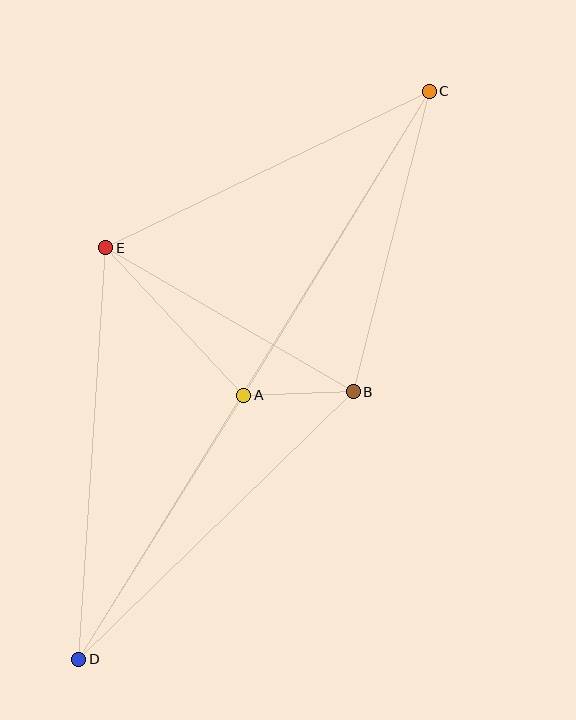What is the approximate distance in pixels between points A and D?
The distance between A and D is approximately 311 pixels.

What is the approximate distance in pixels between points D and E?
The distance between D and E is approximately 412 pixels.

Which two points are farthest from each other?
Points C and D are farthest from each other.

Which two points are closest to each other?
Points A and B are closest to each other.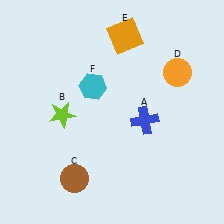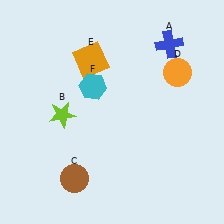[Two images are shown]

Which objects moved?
The objects that moved are: the blue cross (A), the orange square (E).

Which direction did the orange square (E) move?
The orange square (E) moved left.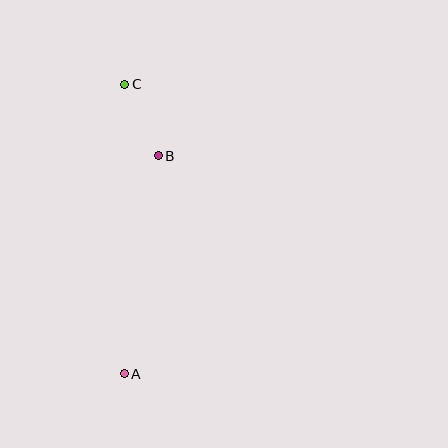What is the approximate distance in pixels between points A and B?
The distance between A and B is approximately 221 pixels.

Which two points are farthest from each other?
Points A and C are farthest from each other.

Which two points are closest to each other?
Points B and C are closest to each other.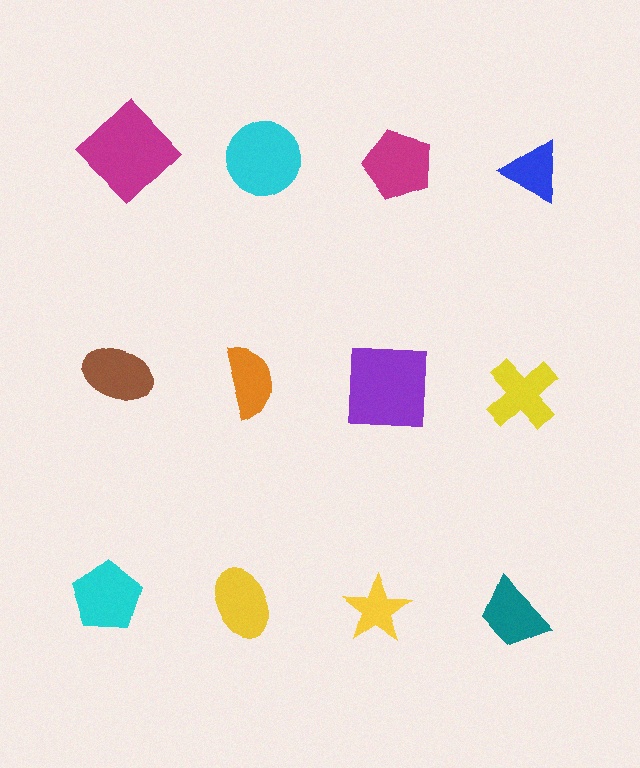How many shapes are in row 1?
4 shapes.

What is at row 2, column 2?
An orange semicircle.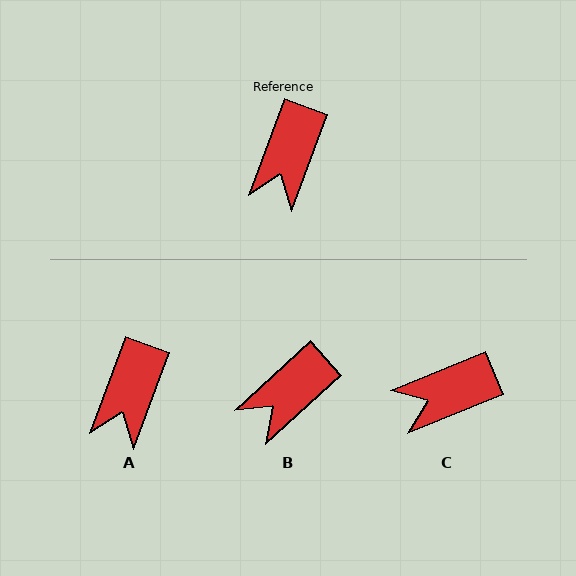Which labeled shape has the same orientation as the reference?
A.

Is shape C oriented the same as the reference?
No, it is off by about 47 degrees.